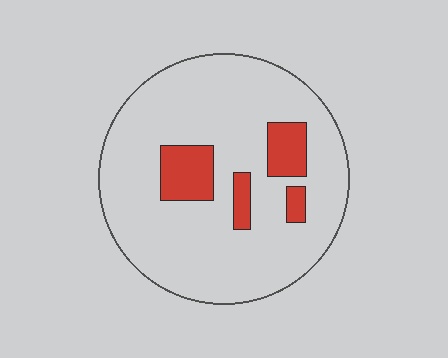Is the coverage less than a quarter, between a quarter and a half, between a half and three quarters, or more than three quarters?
Less than a quarter.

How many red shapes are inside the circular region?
4.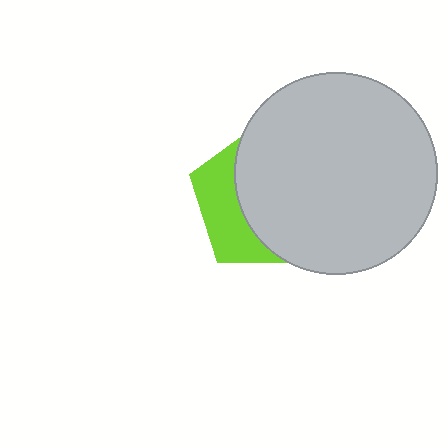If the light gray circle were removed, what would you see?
You would see the complete lime pentagon.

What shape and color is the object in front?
The object in front is a light gray circle.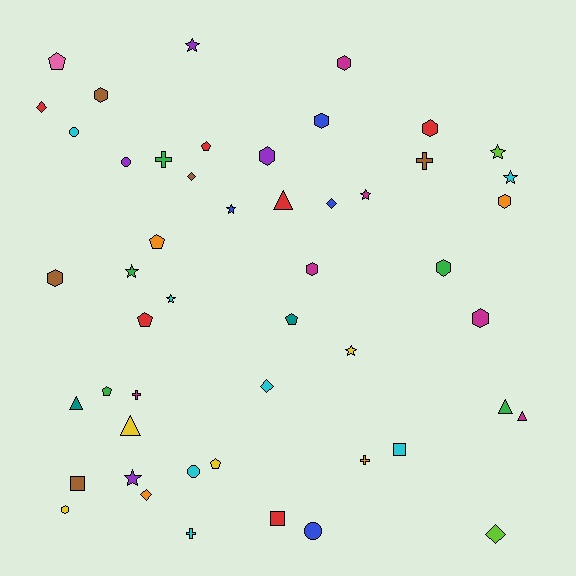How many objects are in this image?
There are 50 objects.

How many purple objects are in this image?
There are 4 purple objects.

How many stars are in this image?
There are 9 stars.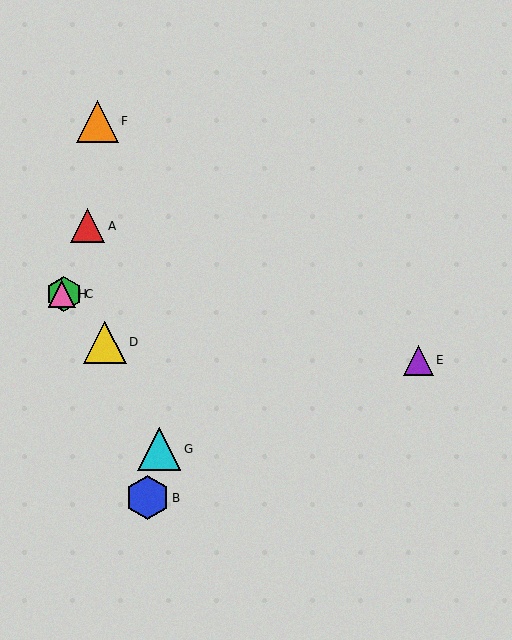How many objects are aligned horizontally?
2 objects (C, H) are aligned horizontally.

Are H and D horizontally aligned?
No, H is at y≈294 and D is at y≈342.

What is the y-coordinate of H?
Object H is at y≈294.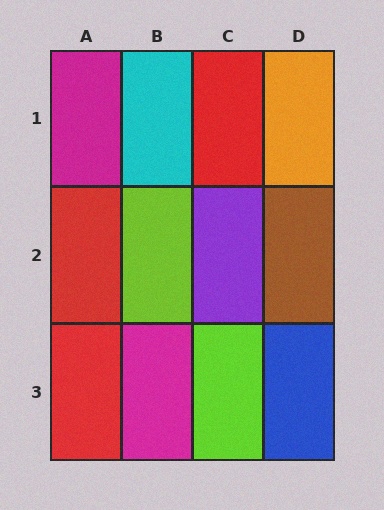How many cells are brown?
1 cell is brown.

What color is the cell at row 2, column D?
Brown.